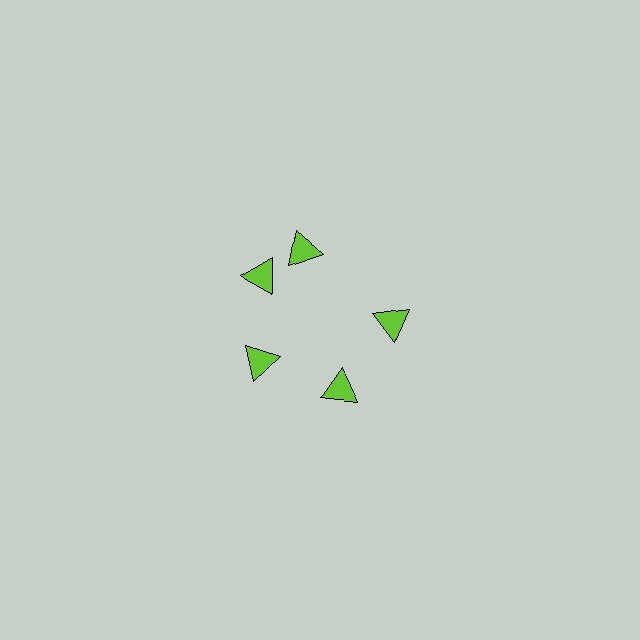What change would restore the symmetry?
The symmetry would be restored by rotating it back into even spacing with its neighbors so that all 5 triangles sit at equal angles and equal distance from the center.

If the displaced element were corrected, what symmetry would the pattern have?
It would have 5-fold rotational symmetry — the pattern would map onto itself every 72 degrees.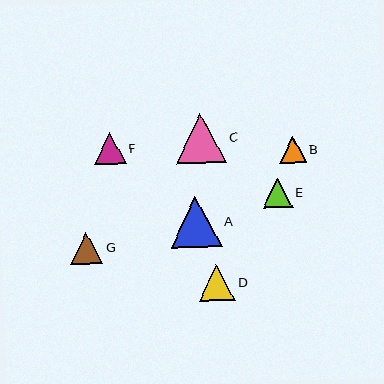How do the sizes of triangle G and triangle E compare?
Triangle G and triangle E are approximately the same size.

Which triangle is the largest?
Triangle A is the largest with a size of approximately 51 pixels.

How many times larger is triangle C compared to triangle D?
Triangle C is approximately 1.4 times the size of triangle D.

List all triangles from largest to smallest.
From largest to smallest: A, C, D, F, G, E, B.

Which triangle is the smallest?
Triangle B is the smallest with a size of approximately 27 pixels.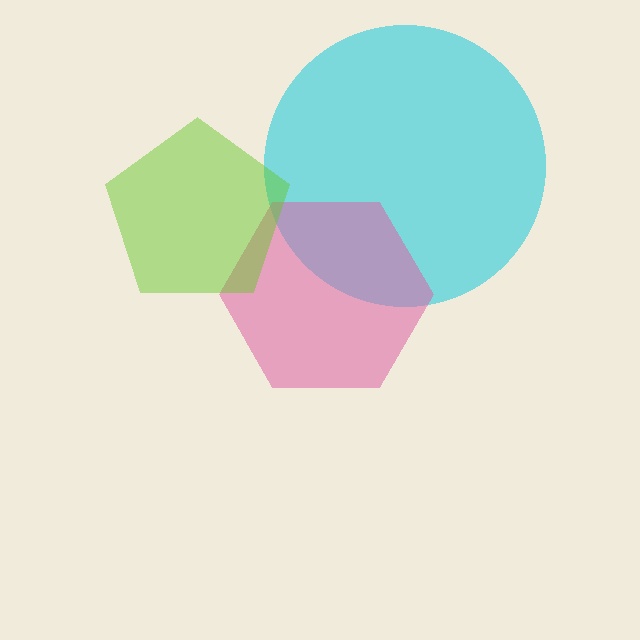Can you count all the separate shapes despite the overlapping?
Yes, there are 3 separate shapes.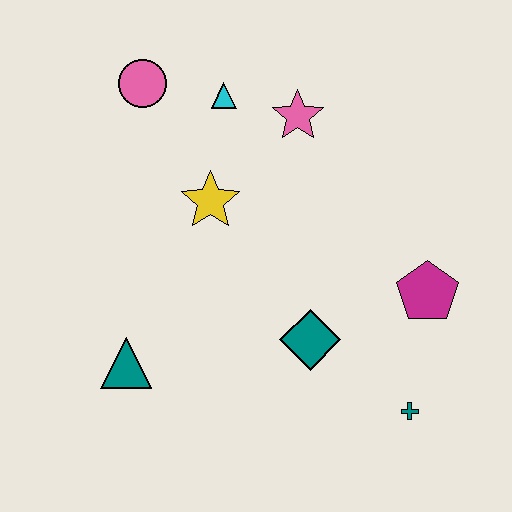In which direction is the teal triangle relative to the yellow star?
The teal triangle is below the yellow star.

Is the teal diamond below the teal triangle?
No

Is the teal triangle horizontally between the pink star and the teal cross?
No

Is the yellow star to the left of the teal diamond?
Yes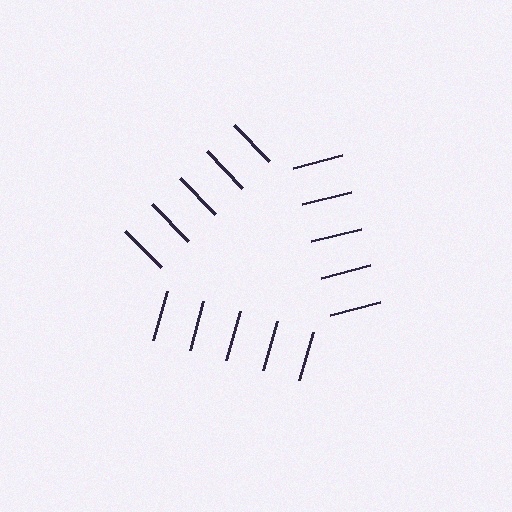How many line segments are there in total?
15 — 5 along each of the 3 edges.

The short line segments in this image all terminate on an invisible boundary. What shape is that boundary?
An illusory triangle — the line segments terminate on its edges but no continuous stroke is drawn.